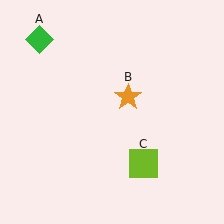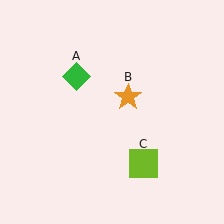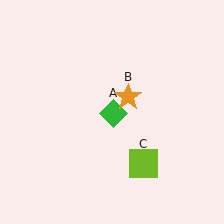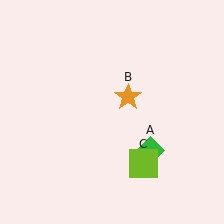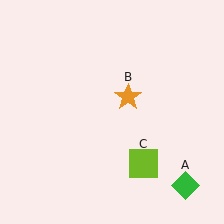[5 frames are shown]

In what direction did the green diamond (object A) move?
The green diamond (object A) moved down and to the right.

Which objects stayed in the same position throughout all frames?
Orange star (object B) and lime square (object C) remained stationary.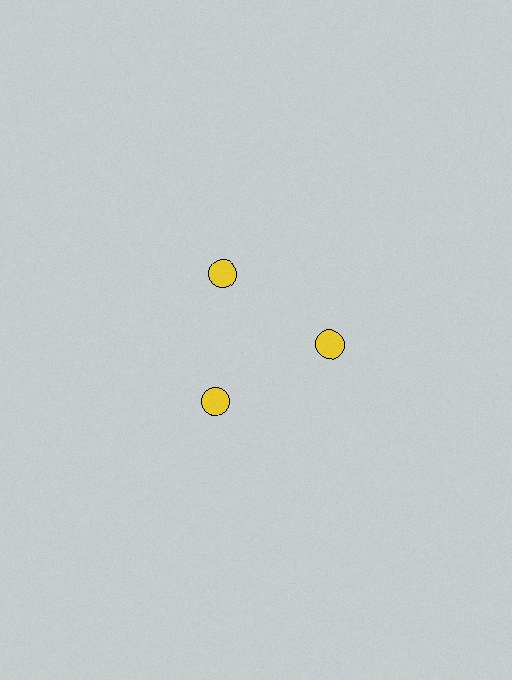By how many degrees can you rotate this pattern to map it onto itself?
The pattern maps onto itself every 120 degrees of rotation.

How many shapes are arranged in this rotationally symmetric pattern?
There are 3 shapes, arranged in 3 groups of 1.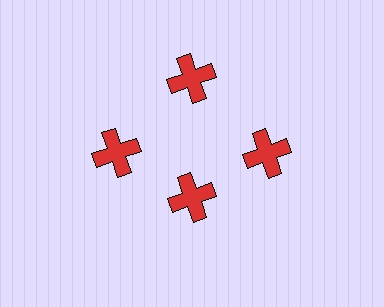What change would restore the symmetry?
The symmetry would be restored by moving it outward, back onto the ring so that all 4 crosses sit at equal angles and equal distance from the center.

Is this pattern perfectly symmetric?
No. The 4 red crosses are arranged in a ring, but one element near the 6 o'clock position is pulled inward toward the center, breaking the 4-fold rotational symmetry.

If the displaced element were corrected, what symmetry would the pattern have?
It would have 4-fold rotational symmetry — the pattern would map onto itself every 90 degrees.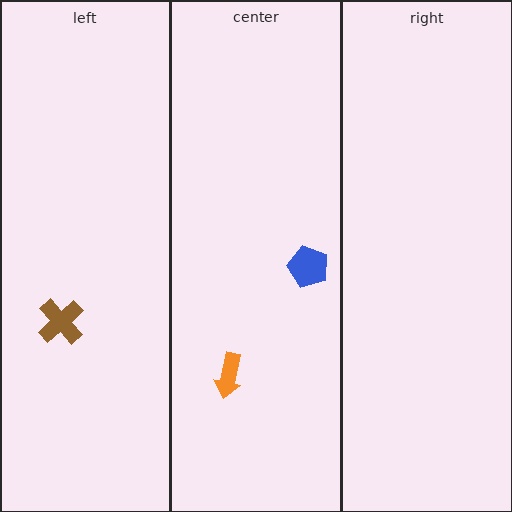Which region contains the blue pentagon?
The center region.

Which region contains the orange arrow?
The center region.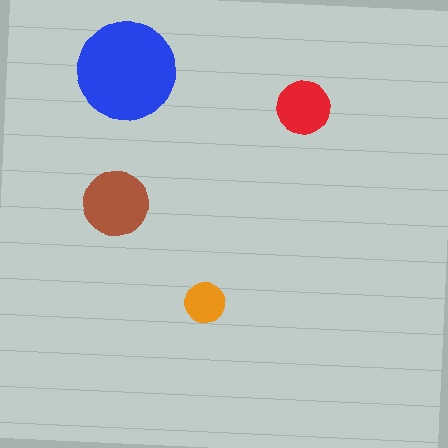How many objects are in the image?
There are 4 objects in the image.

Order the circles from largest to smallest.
the blue one, the brown one, the red one, the orange one.